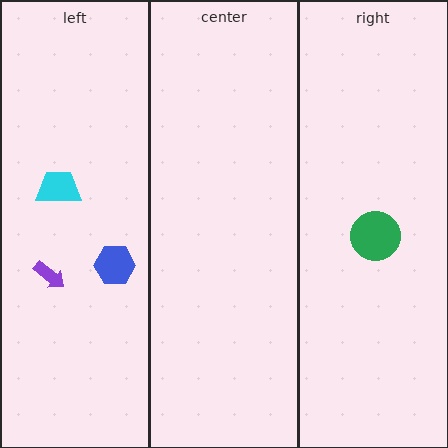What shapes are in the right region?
The green circle.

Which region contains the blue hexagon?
The left region.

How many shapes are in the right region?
1.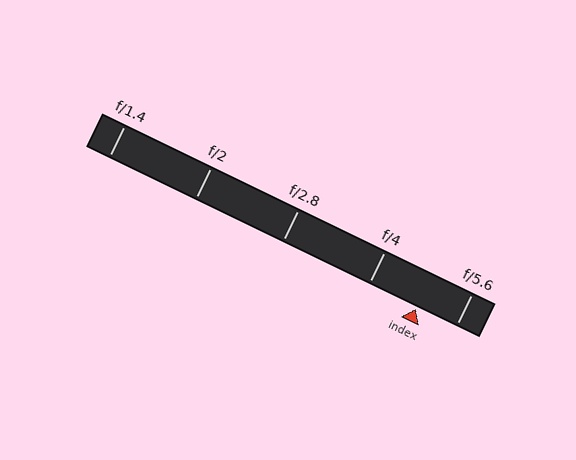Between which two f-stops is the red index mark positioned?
The index mark is between f/4 and f/5.6.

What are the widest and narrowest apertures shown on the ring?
The widest aperture shown is f/1.4 and the narrowest is f/5.6.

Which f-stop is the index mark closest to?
The index mark is closest to f/5.6.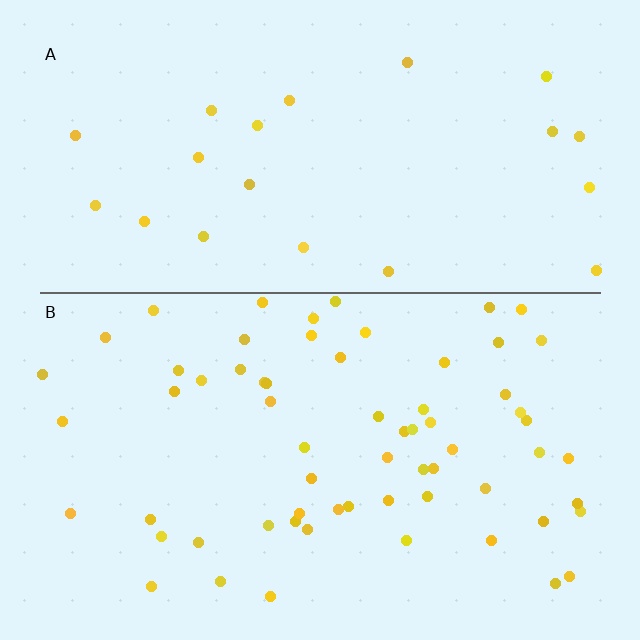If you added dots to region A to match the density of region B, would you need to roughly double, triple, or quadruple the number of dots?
Approximately triple.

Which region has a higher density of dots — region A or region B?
B (the bottom).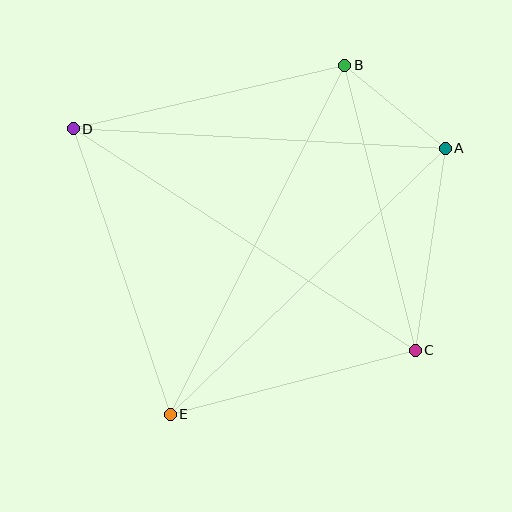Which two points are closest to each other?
Points A and B are closest to each other.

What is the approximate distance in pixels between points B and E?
The distance between B and E is approximately 390 pixels.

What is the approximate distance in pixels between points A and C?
The distance between A and C is approximately 205 pixels.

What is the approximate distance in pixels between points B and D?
The distance between B and D is approximately 279 pixels.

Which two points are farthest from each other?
Points C and D are farthest from each other.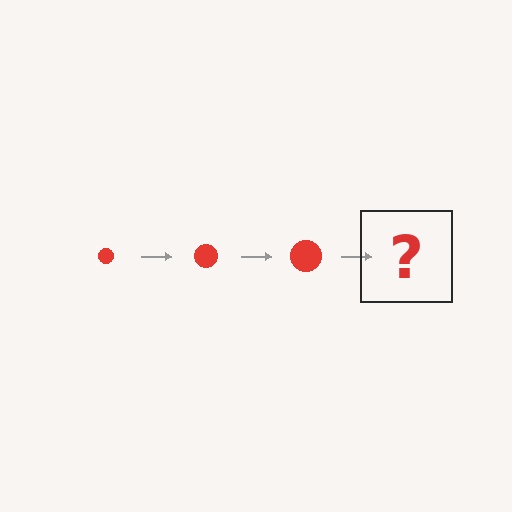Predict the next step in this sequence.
The next step is a red circle, larger than the previous one.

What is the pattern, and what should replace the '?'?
The pattern is that the circle gets progressively larger each step. The '?' should be a red circle, larger than the previous one.